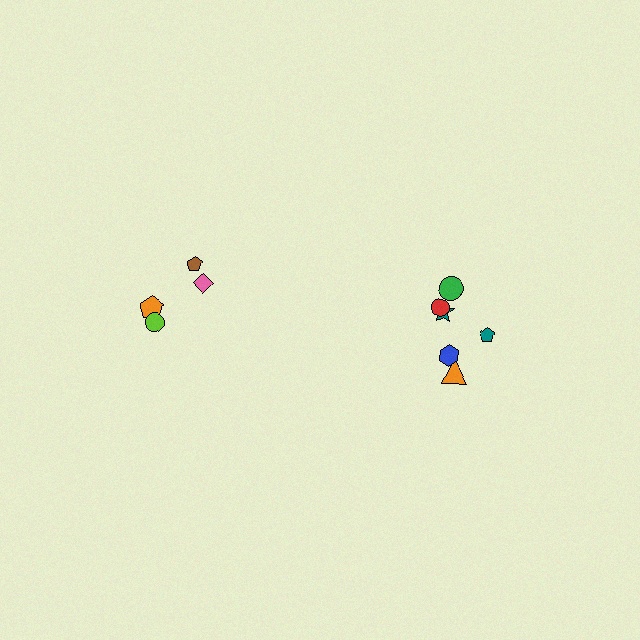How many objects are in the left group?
There are 4 objects.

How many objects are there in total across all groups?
There are 10 objects.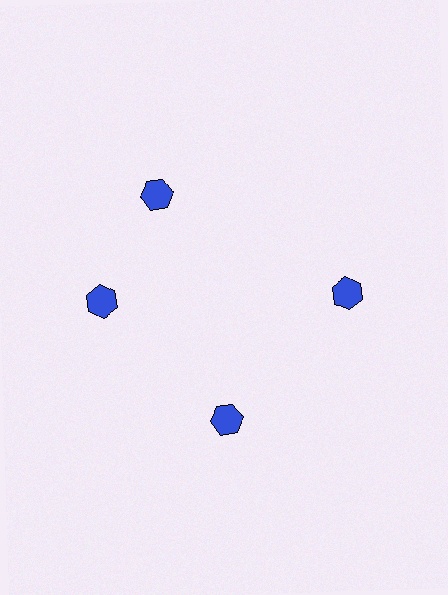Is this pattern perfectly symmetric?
No. The 4 blue hexagons are arranged in a ring, but one element near the 12 o'clock position is rotated out of alignment along the ring, breaking the 4-fold rotational symmetry.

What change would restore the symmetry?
The symmetry would be restored by rotating it back into even spacing with its neighbors so that all 4 hexagons sit at equal angles and equal distance from the center.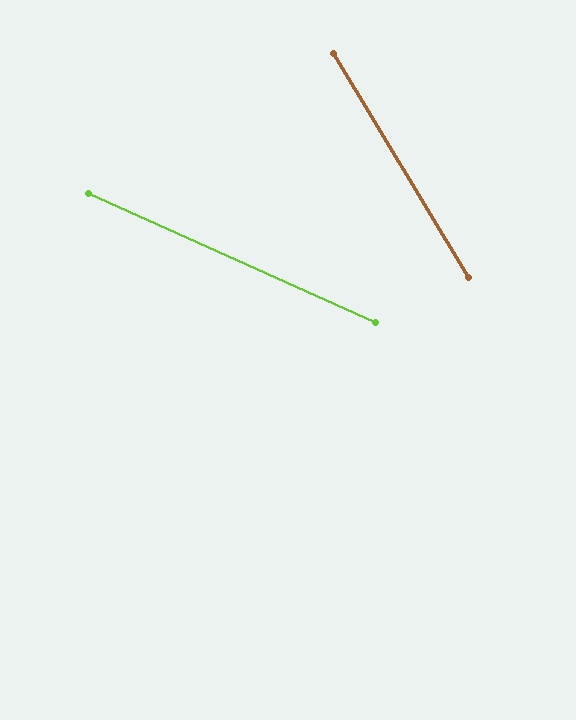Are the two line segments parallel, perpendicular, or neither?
Neither parallel nor perpendicular — they differ by about 35°.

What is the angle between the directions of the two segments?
Approximately 35 degrees.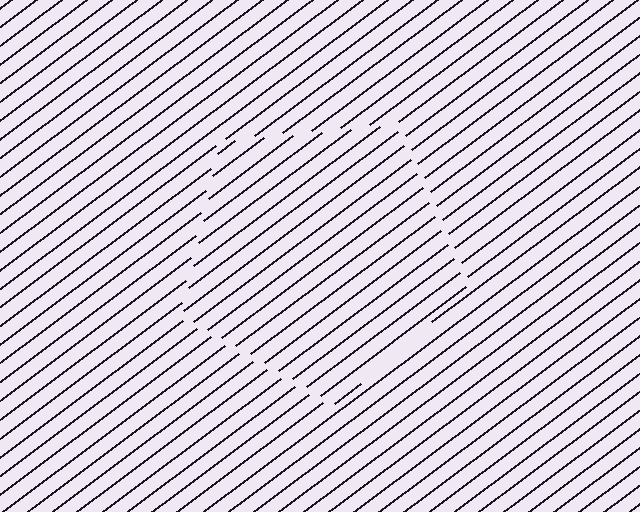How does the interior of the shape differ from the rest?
The interior of the shape contains the same grating, shifted by half a period — the contour is defined by the phase discontinuity where line-ends from the inner and outer gratings abut.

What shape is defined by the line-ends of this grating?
An illusory pentagon. The interior of the shape contains the same grating, shifted by half a period — the contour is defined by the phase discontinuity where line-ends from the inner and outer gratings abut.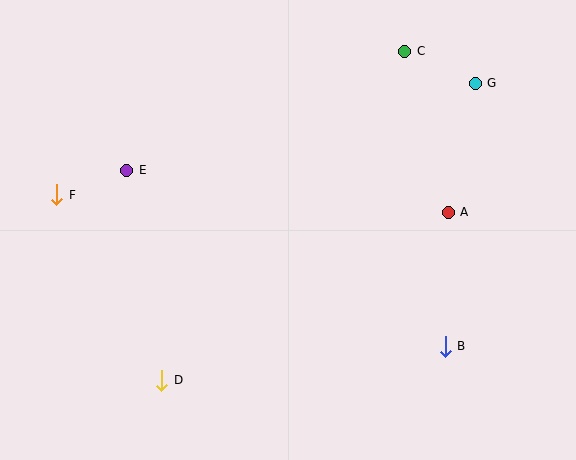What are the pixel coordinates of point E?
Point E is at (127, 170).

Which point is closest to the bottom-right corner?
Point B is closest to the bottom-right corner.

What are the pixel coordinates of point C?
Point C is at (405, 51).